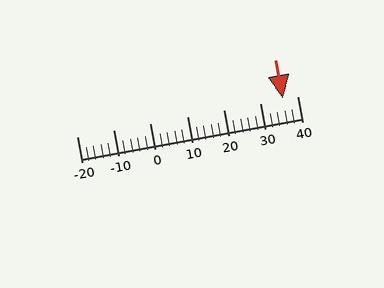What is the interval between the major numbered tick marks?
The major tick marks are spaced 10 units apart.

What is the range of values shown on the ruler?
The ruler shows values from -20 to 40.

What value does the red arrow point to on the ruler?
The red arrow points to approximately 36.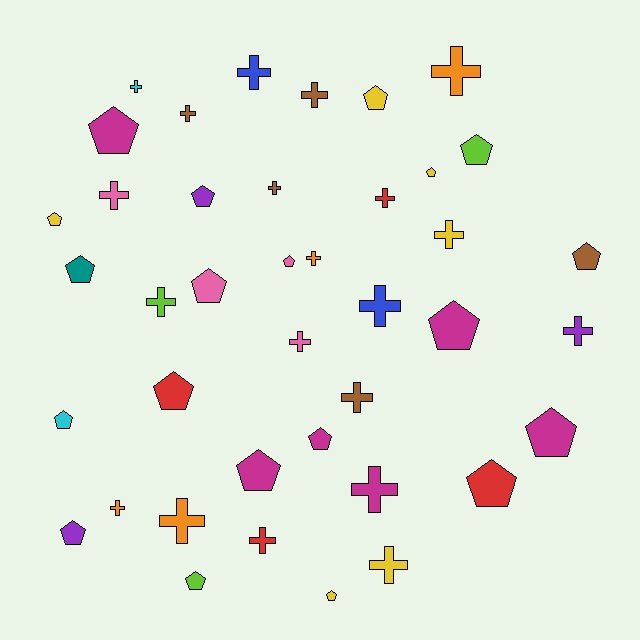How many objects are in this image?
There are 40 objects.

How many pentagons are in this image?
There are 20 pentagons.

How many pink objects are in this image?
There are 4 pink objects.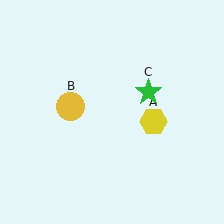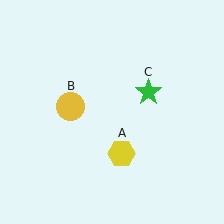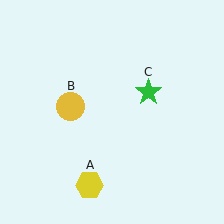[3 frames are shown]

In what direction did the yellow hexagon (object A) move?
The yellow hexagon (object A) moved down and to the left.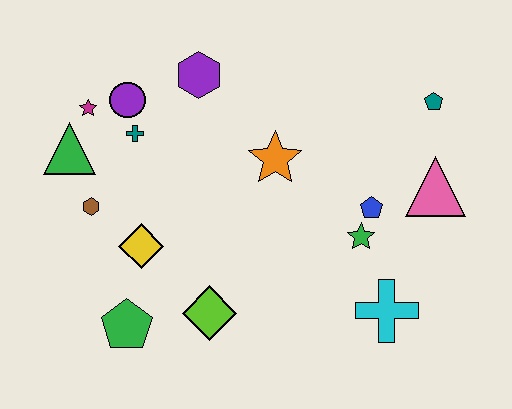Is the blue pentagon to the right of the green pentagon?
Yes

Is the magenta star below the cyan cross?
No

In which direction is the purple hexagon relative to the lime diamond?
The purple hexagon is above the lime diamond.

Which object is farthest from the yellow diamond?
The teal pentagon is farthest from the yellow diamond.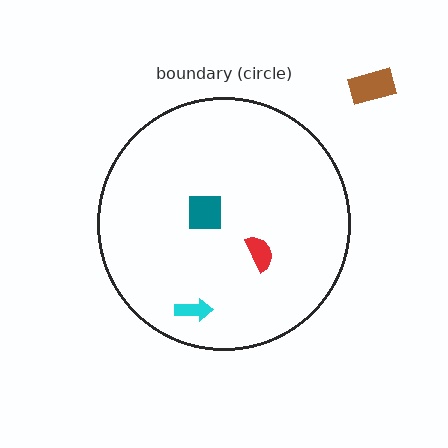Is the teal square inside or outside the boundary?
Inside.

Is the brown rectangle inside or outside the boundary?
Outside.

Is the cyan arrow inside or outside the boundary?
Inside.